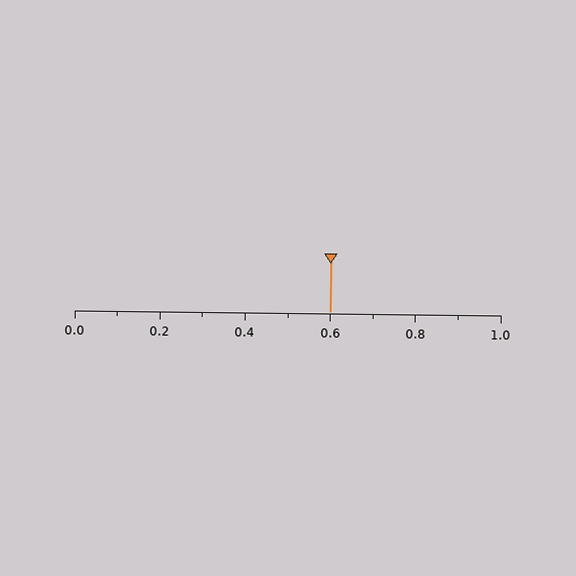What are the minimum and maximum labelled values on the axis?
The axis runs from 0.0 to 1.0.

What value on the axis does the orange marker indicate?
The marker indicates approximately 0.6.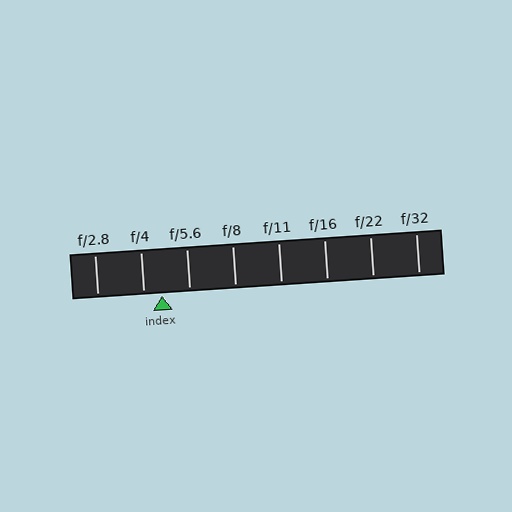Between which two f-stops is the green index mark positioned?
The index mark is between f/4 and f/5.6.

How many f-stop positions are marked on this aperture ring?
There are 8 f-stop positions marked.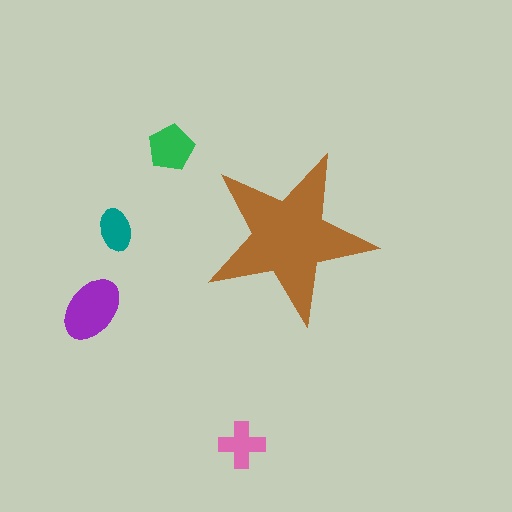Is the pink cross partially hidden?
No, the pink cross is fully visible.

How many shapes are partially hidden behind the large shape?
0 shapes are partially hidden.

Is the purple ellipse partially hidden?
No, the purple ellipse is fully visible.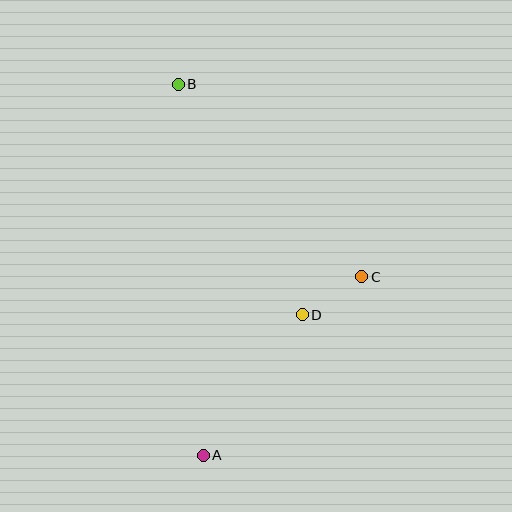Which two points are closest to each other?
Points C and D are closest to each other.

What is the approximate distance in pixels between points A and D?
The distance between A and D is approximately 171 pixels.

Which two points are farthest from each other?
Points A and B are farthest from each other.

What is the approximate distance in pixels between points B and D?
The distance between B and D is approximately 262 pixels.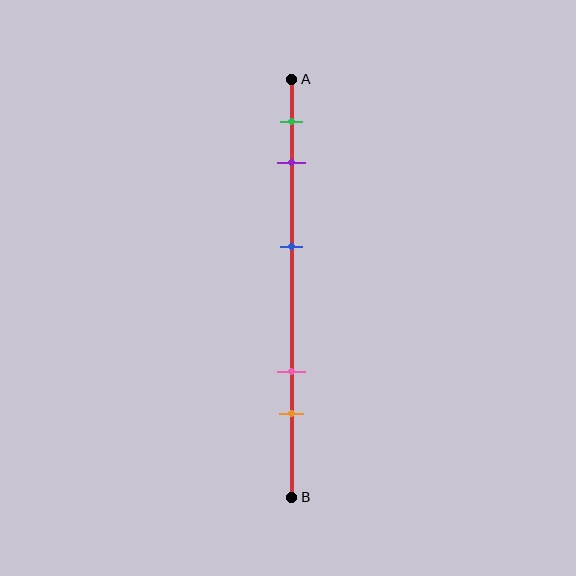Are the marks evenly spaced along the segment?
No, the marks are not evenly spaced.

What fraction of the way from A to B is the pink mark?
The pink mark is approximately 70% (0.7) of the way from A to B.